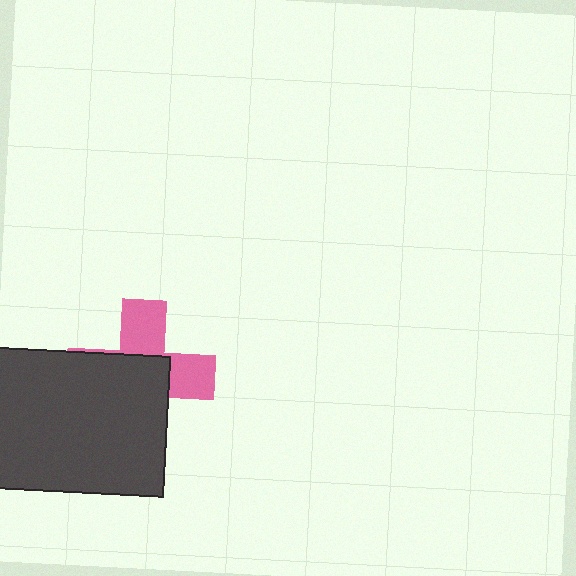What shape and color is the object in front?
The object in front is a dark gray rectangle.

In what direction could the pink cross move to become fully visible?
The pink cross could move toward the upper-right. That would shift it out from behind the dark gray rectangle entirely.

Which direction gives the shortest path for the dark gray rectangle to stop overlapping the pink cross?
Moving toward the lower-left gives the shortest separation.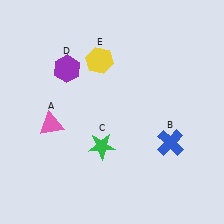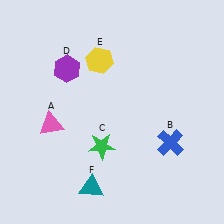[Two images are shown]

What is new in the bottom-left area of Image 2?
A teal triangle (F) was added in the bottom-left area of Image 2.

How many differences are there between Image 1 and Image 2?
There is 1 difference between the two images.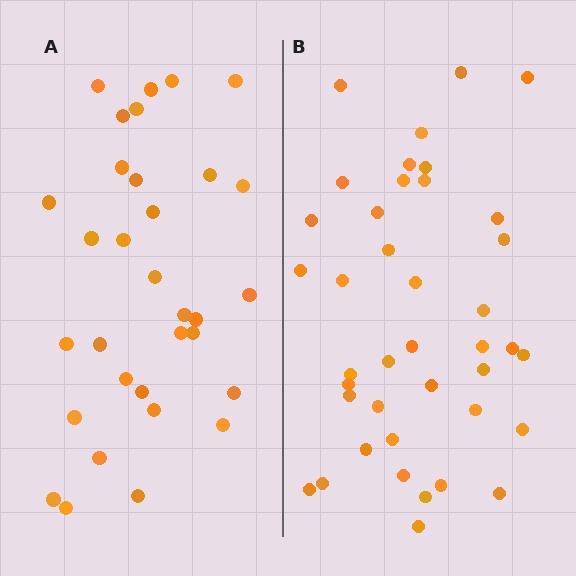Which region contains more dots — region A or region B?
Region B (the right region) has more dots.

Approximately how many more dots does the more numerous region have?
Region B has roughly 8 or so more dots than region A.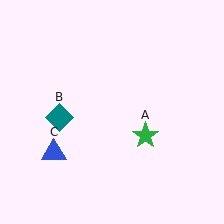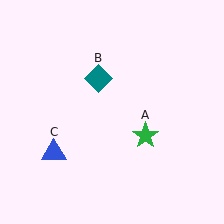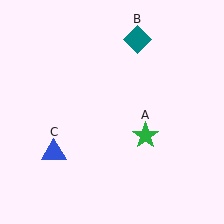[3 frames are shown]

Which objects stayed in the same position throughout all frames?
Green star (object A) and blue triangle (object C) remained stationary.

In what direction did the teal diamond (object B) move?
The teal diamond (object B) moved up and to the right.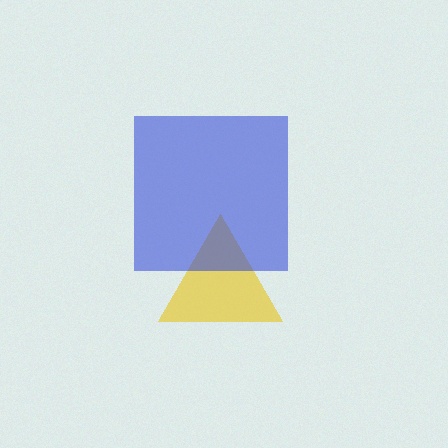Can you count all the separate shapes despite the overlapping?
Yes, there are 2 separate shapes.